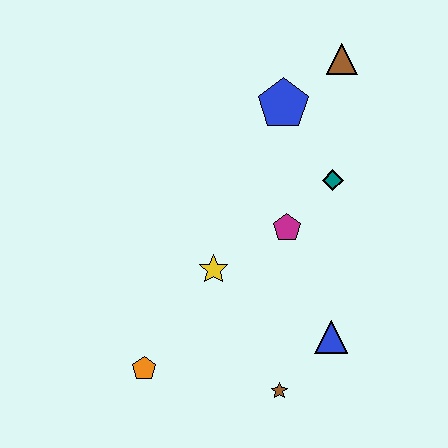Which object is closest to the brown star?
The blue triangle is closest to the brown star.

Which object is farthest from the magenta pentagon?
The orange pentagon is farthest from the magenta pentagon.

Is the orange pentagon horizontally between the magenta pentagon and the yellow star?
No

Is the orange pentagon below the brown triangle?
Yes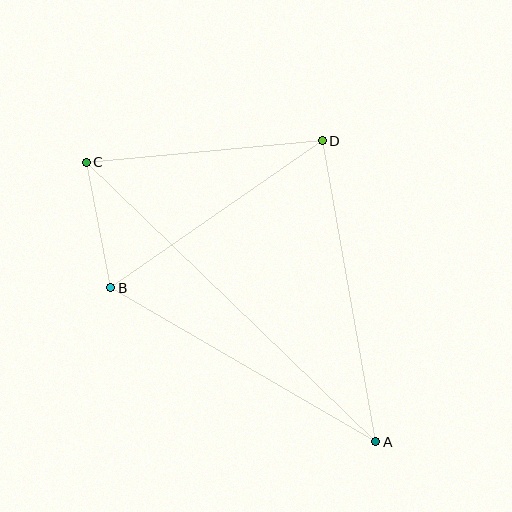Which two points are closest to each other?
Points B and C are closest to each other.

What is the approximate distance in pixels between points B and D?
The distance between B and D is approximately 257 pixels.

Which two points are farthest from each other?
Points A and C are farthest from each other.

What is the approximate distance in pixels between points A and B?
The distance between A and B is approximately 307 pixels.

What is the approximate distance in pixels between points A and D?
The distance between A and D is approximately 306 pixels.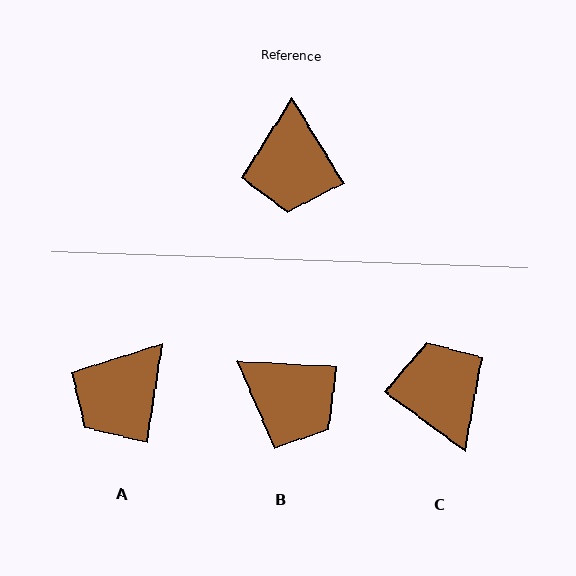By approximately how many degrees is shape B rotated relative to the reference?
Approximately 55 degrees counter-clockwise.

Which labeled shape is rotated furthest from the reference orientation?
C, about 158 degrees away.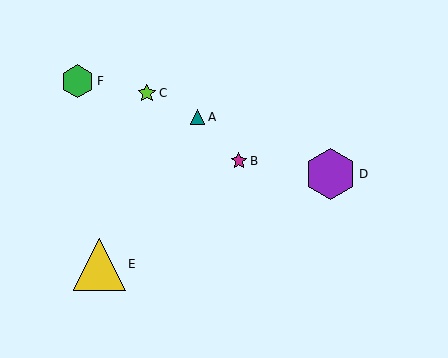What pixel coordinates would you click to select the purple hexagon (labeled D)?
Click at (331, 174) to select the purple hexagon D.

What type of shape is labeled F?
Shape F is a green hexagon.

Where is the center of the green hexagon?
The center of the green hexagon is at (77, 81).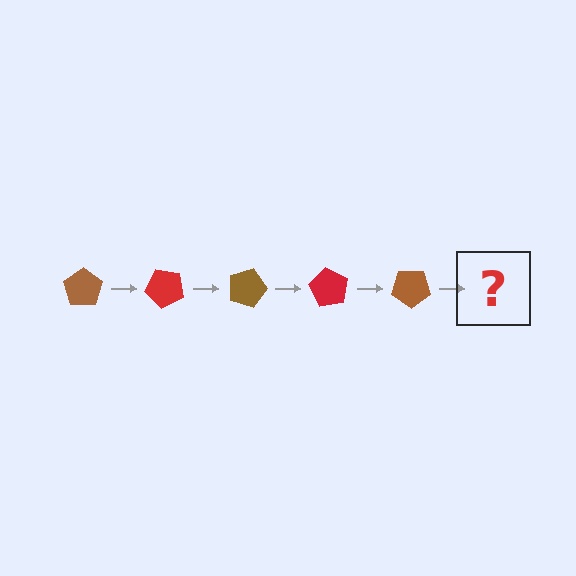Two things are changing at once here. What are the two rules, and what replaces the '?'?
The two rules are that it rotates 45 degrees each step and the color cycles through brown and red. The '?' should be a red pentagon, rotated 225 degrees from the start.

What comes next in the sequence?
The next element should be a red pentagon, rotated 225 degrees from the start.